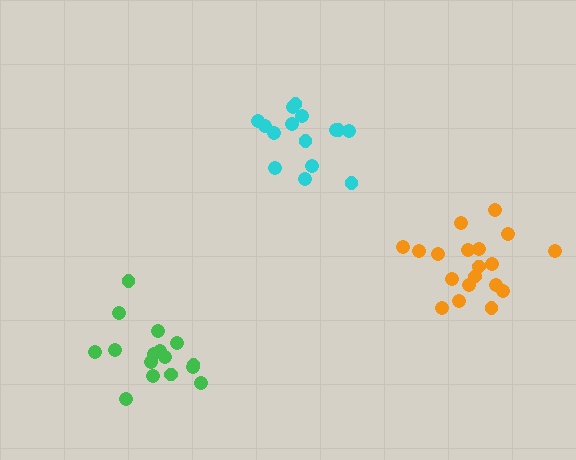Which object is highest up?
The cyan cluster is topmost.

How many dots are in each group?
Group 1: 19 dots, Group 2: 15 dots, Group 3: 16 dots (50 total).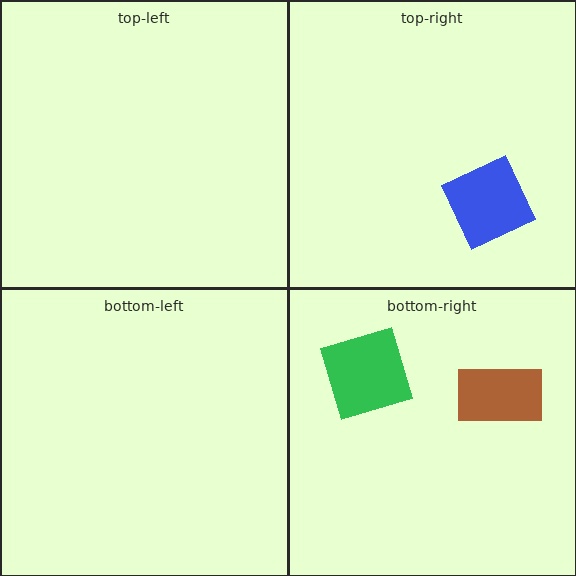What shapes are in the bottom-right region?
The brown rectangle, the green square.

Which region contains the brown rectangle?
The bottom-right region.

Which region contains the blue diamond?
The top-right region.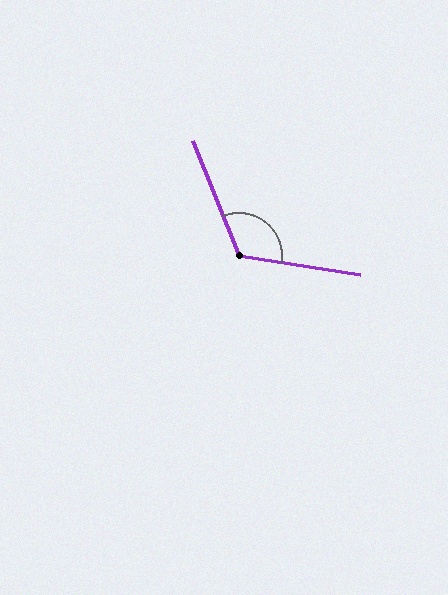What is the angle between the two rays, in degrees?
Approximately 121 degrees.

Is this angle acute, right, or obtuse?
It is obtuse.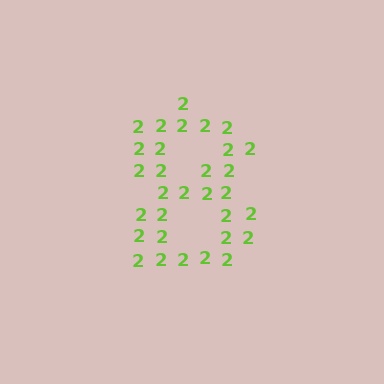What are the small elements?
The small elements are digit 2's.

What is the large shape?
The large shape is the digit 8.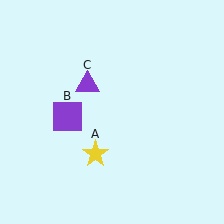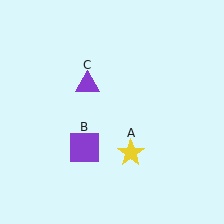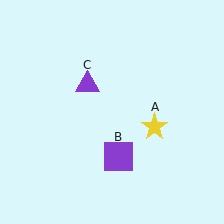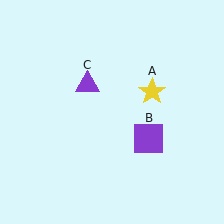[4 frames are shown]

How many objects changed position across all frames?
2 objects changed position: yellow star (object A), purple square (object B).